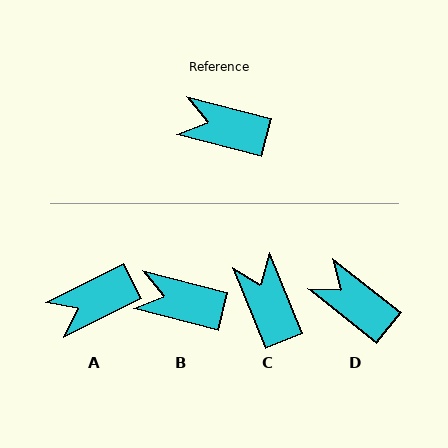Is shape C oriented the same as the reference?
No, it is off by about 54 degrees.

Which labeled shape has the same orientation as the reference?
B.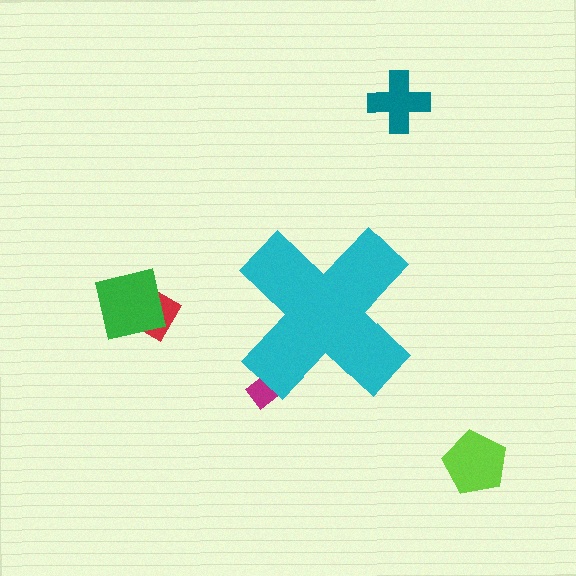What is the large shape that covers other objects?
A cyan cross.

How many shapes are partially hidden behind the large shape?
1 shape is partially hidden.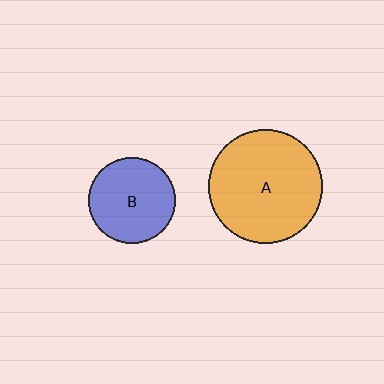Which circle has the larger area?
Circle A (orange).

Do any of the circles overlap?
No, none of the circles overlap.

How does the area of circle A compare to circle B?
Approximately 1.7 times.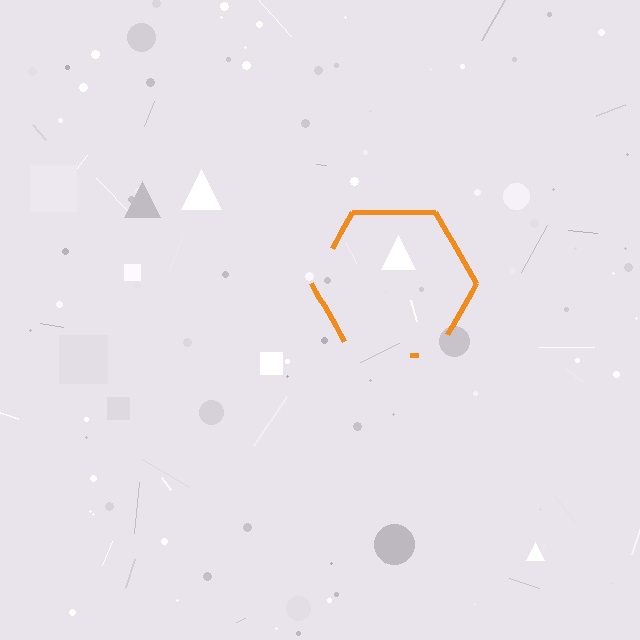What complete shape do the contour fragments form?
The contour fragments form a hexagon.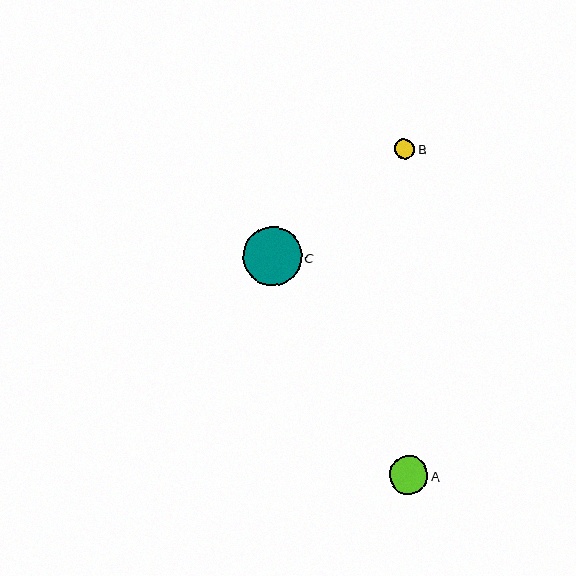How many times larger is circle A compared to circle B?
Circle A is approximately 2.0 times the size of circle B.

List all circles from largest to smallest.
From largest to smallest: C, A, B.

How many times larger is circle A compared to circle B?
Circle A is approximately 2.0 times the size of circle B.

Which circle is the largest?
Circle C is the largest with a size of approximately 59 pixels.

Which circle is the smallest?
Circle B is the smallest with a size of approximately 20 pixels.